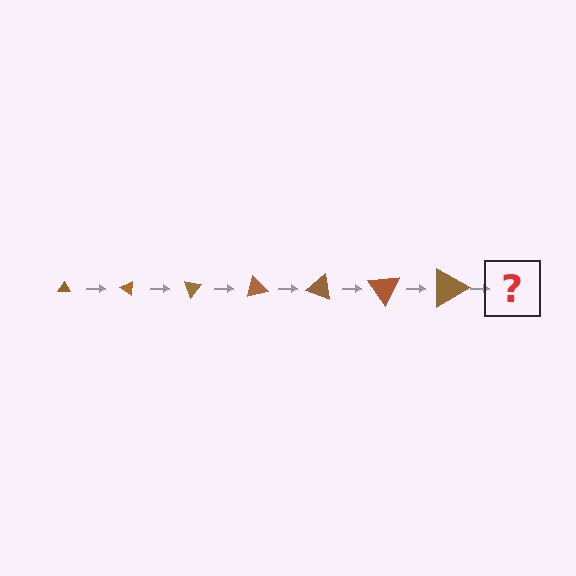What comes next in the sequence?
The next element should be a triangle, larger than the previous one and rotated 245 degrees from the start.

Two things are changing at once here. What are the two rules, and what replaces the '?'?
The two rules are that the triangle grows larger each step and it rotates 35 degrees each step. The '?' should be a triangle, larger than the previous one and rotated 245 degrees from the start.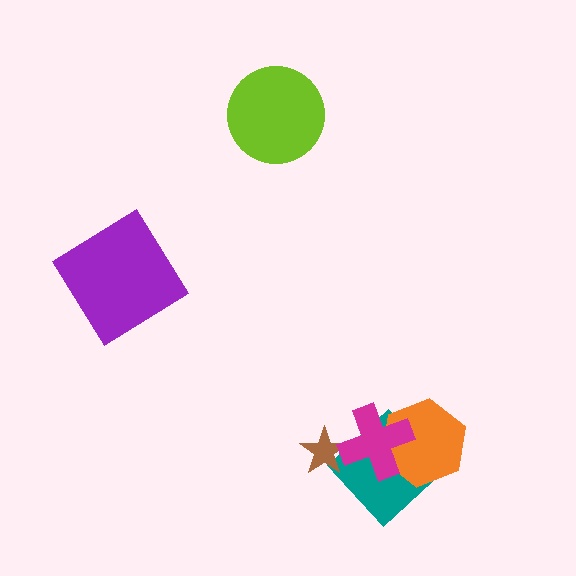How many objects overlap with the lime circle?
0 objects overlap with the lime circle.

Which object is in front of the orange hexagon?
The magenta cross is in front of the orange hexagon.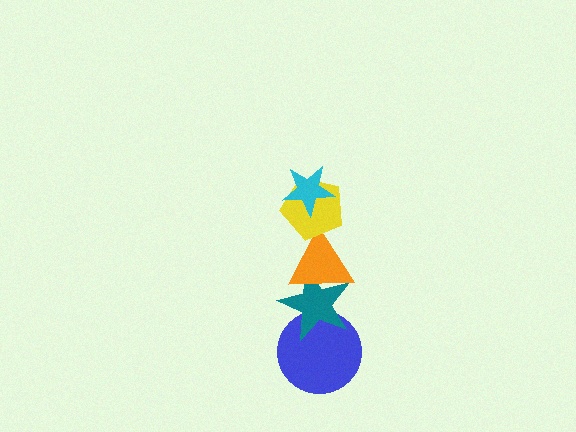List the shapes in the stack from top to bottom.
From top to bottom: the cyan star, the yellow pentagon, the orange triangle, the teal star, the blue circle.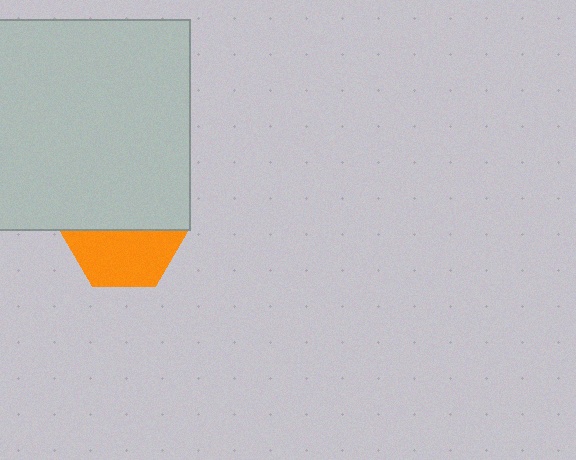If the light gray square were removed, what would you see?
You would see the complete orange hexagon.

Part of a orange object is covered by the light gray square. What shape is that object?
It is a hexagon.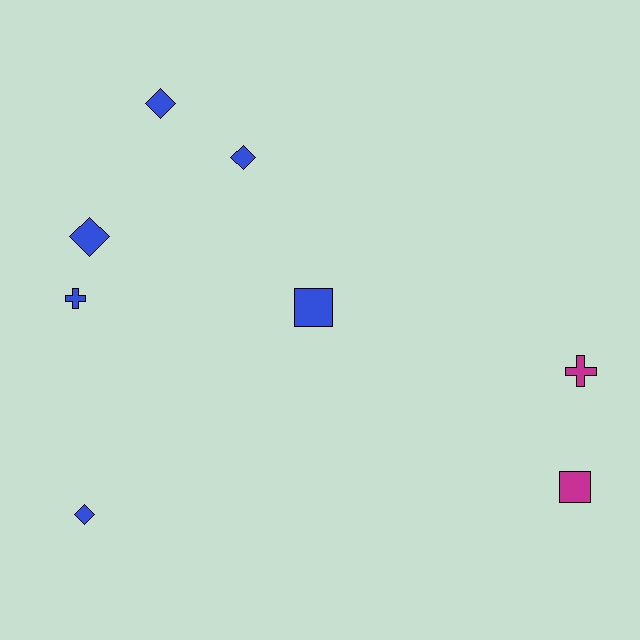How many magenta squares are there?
There is 1 magenta square.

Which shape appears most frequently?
Diamond, with 4 objects.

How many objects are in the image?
There are 8 objects.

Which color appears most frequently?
Blue, with 6 objects.